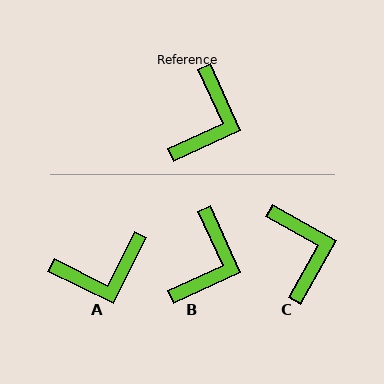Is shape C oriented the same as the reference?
No, it is off by about 36 degrees.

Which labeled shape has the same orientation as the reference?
B.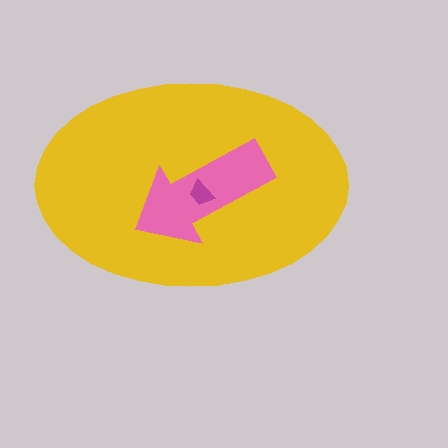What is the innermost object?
The magenta trapezoid.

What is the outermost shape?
The yellow ellipse.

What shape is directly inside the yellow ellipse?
The pink arrow.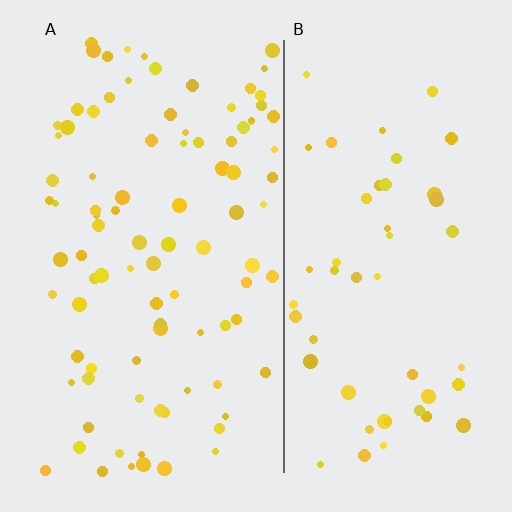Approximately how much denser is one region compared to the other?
Approximately 1.8× — region A over region B.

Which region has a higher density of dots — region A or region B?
A (the left).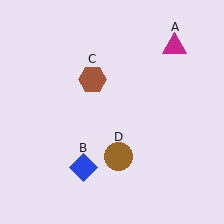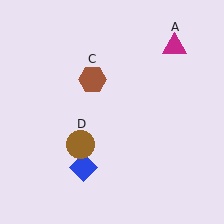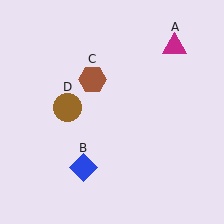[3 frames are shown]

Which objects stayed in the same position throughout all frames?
Magenta triangle (object A) and blue diamond (object B) and brown hexagon (object C) remained stationary.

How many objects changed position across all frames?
1 object changed position: brown circle (object D).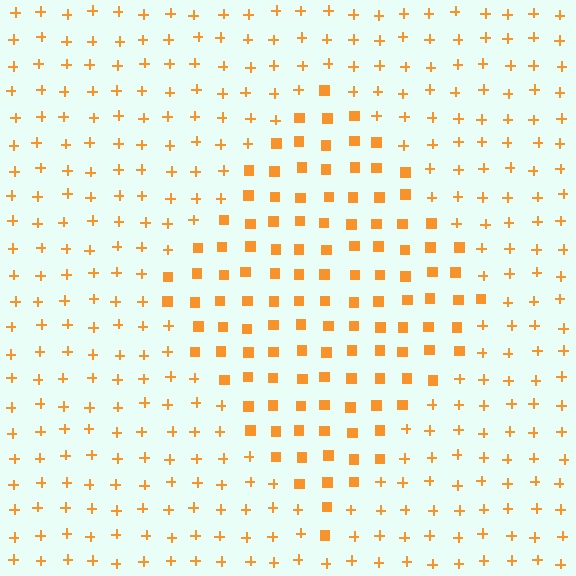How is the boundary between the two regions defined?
The boundary is defined by a change in element shape: squares inside vs. plus signs outside. All elements share the same color and spacing.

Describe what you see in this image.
The image is filled with small orange elements arranged in a uniform grid. A diamond-shaped region contains squares, while the surrounding area contains plus signs. The boundary is defined purely by the change in element shape.